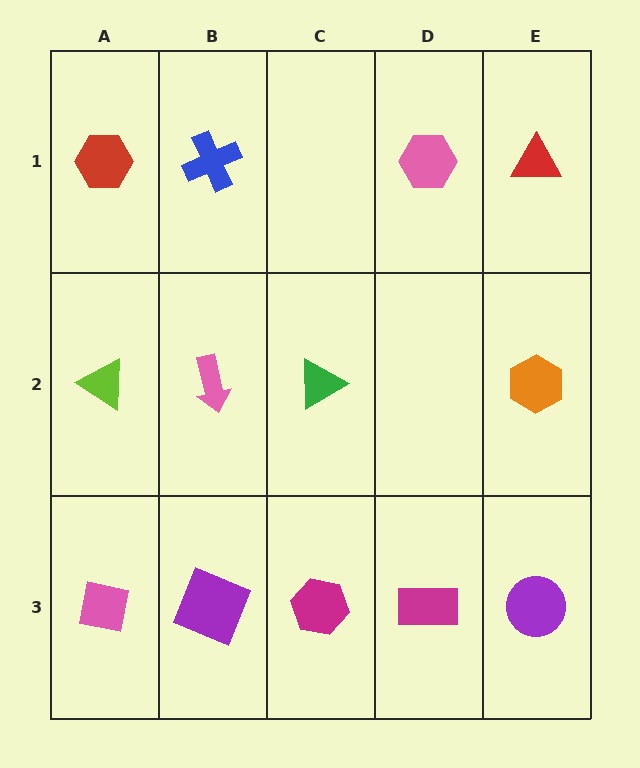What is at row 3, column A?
A pink square.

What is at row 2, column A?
A lime triangle.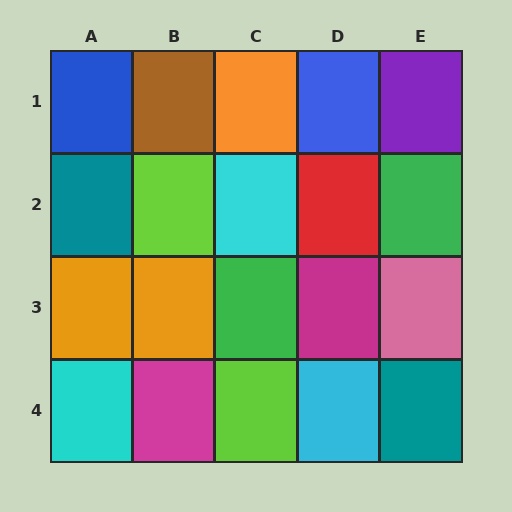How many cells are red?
1 cell is red.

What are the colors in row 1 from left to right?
Blue, brown, orange, blue, purple.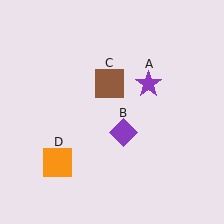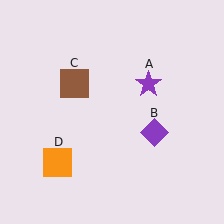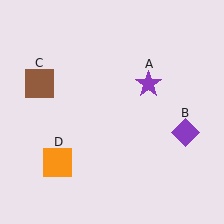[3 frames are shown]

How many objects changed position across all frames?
2 objects changed position: purple diamond (object B), brown square (object C).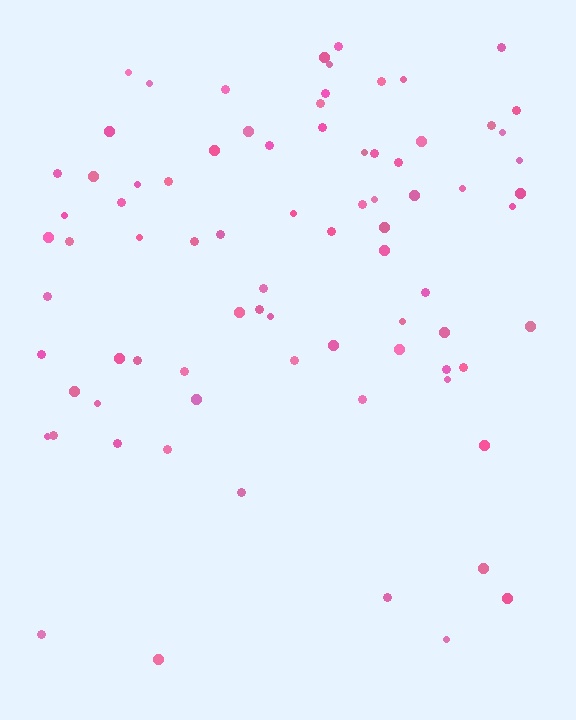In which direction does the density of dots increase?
From bottom to top, with the top side densest.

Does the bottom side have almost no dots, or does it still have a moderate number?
Still a moderate number, just noticeably fewer than the top.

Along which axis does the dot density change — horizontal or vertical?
Vertical.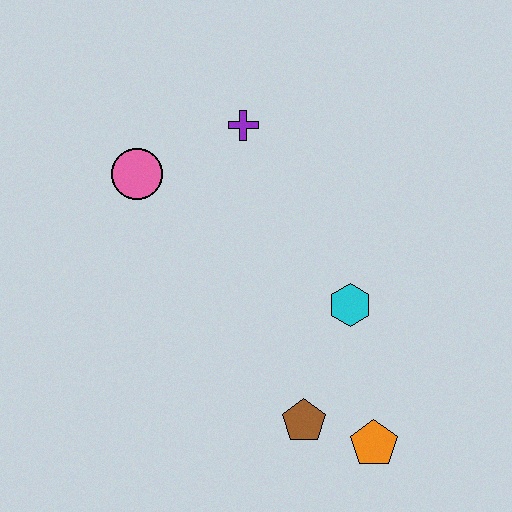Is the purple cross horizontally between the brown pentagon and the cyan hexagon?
No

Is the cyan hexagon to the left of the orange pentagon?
Yes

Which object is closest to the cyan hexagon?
The brown pentagon is closest to the cyan hexagon.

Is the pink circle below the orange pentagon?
No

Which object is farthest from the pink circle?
The orange pentagon is farthest from the pink circle.